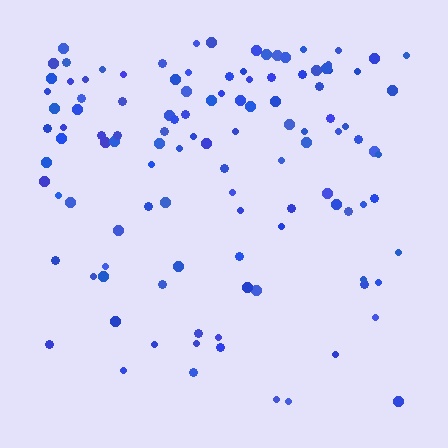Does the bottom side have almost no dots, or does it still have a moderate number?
Still a moderate number, just noticeably fewer than the top.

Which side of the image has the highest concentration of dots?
The top.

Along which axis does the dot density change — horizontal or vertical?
Vertical.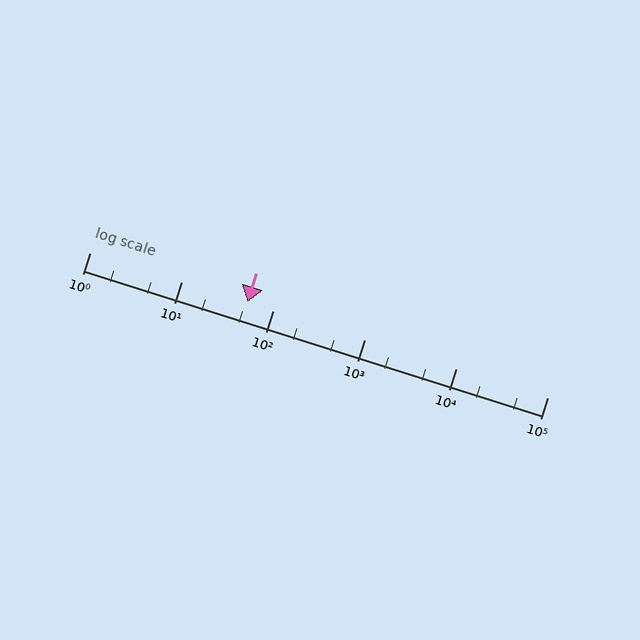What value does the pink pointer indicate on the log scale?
The pointer indicates approximately 53.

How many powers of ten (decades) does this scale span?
The scale spans 5 decades, from 1 to 100000.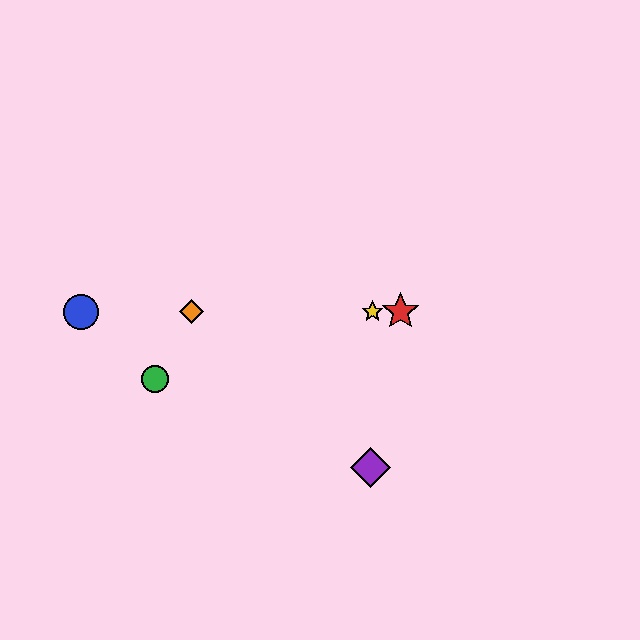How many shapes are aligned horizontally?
4 shapes (the red star, the blue circle, the yellow star, the orange diamond) are aligned horizontally.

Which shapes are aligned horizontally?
The red star, the blue circle, the yellow star, the orange diamond are aligned horizontally.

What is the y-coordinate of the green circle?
The green circle is at y≈379.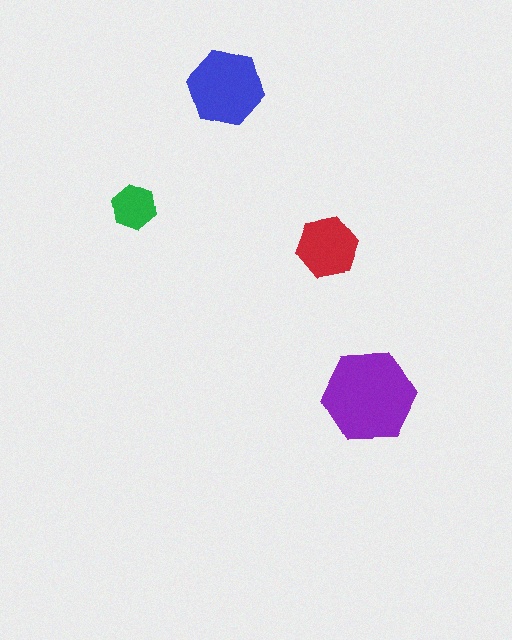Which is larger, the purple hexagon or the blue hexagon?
The purple one.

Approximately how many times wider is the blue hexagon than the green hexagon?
About 1.5 times wider.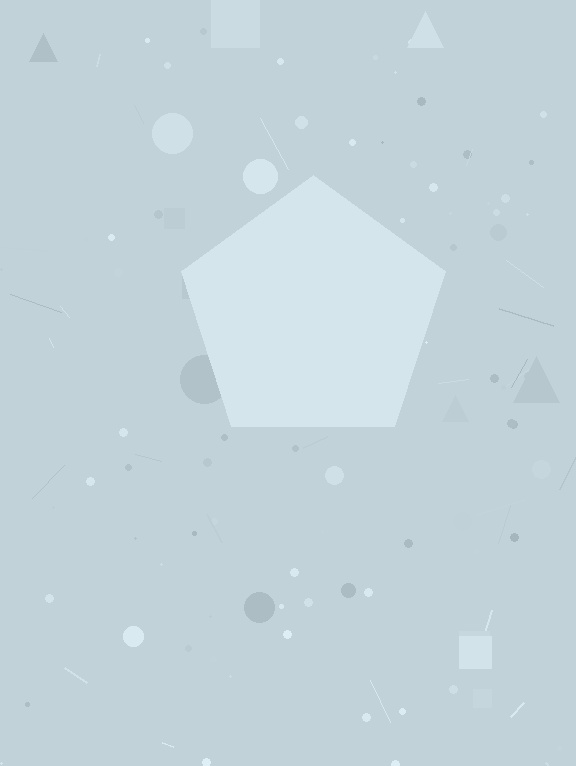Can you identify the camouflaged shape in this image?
The camouflaged shape is a pentagon.